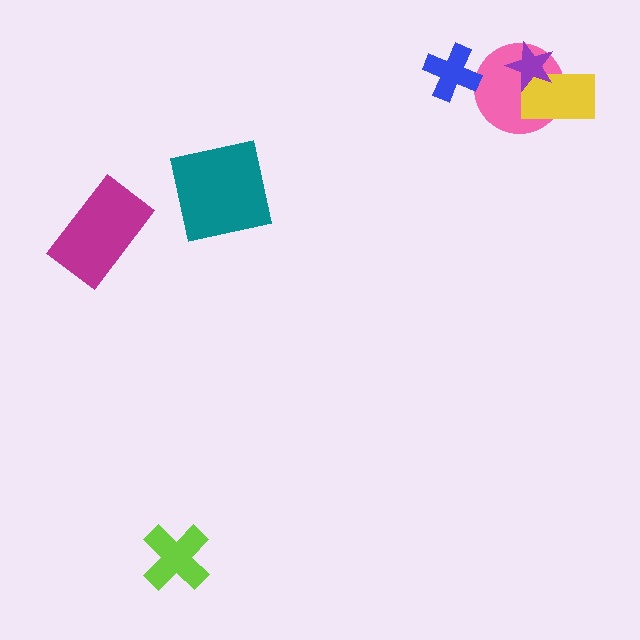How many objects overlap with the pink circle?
2 objects overlap with the pink circle.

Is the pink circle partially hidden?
Yes, it is partially covered by another shape.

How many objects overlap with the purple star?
2 objects overlap with the purple star.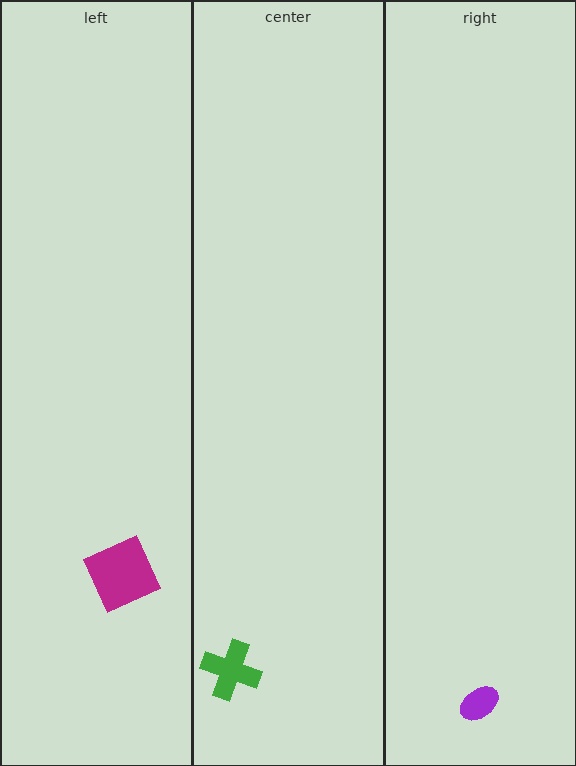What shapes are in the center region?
The green cross.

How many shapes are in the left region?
1.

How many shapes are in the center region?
1.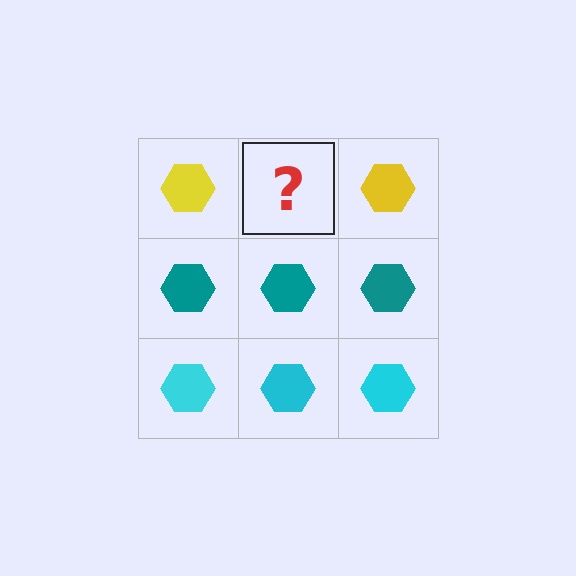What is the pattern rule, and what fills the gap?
The rule is that each row has a consistent color. The gap should be filled with a yellow hexagon.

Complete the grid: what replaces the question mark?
The question mark should be replaced with a yellow hexagon.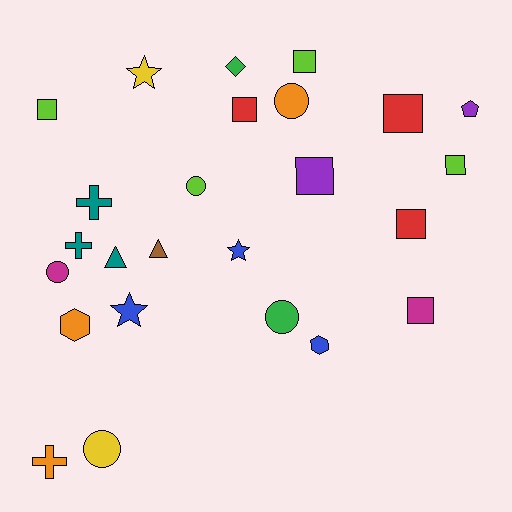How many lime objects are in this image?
There are 4 lime objects.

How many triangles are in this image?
There are 2 triangles.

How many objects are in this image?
There are 25 objects.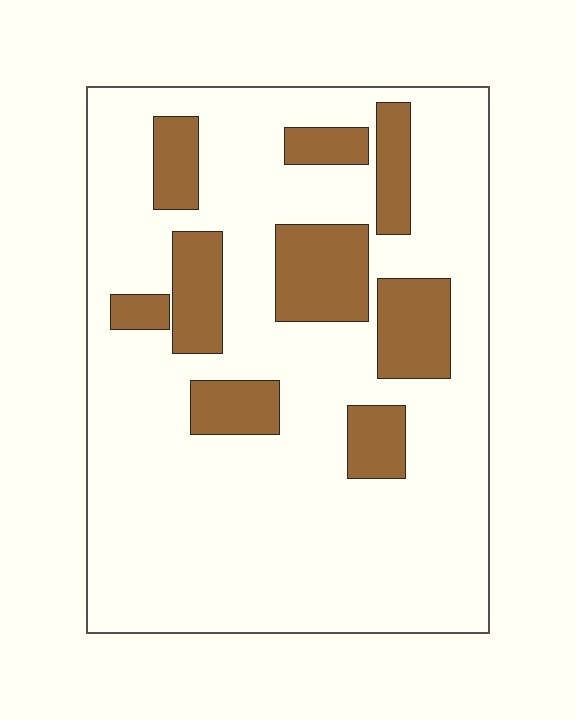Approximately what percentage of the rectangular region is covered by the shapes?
Approximately 20%.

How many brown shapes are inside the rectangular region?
9.